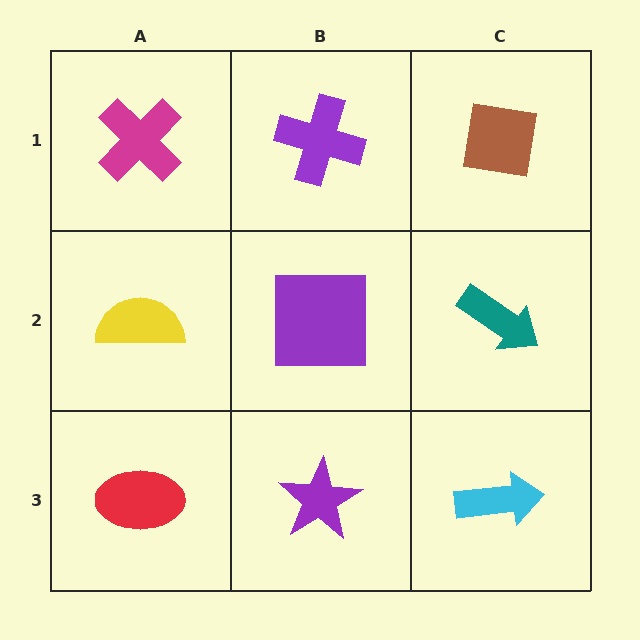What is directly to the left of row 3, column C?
A purple star.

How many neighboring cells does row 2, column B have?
4.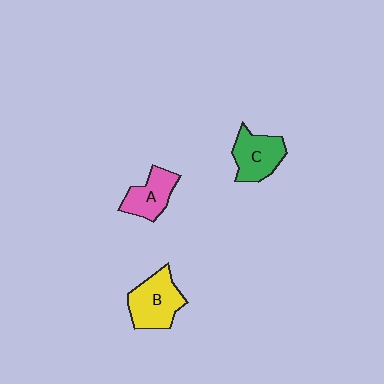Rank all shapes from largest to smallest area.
From largest to smallest: B (yellow), C (green), A (pink).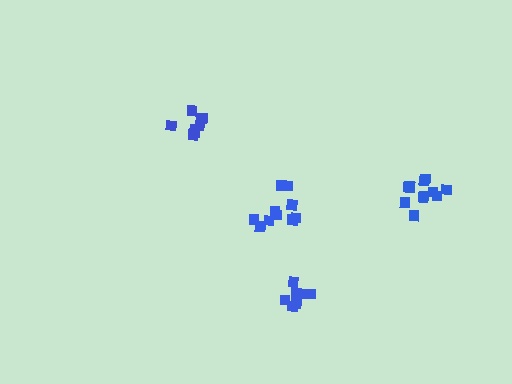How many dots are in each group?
Group 1: 11 dots, Group 2: 11 dots, Group 3: 7 dots, Group 4: 8 dots (37 total).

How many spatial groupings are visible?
There are 4 spatial groupings.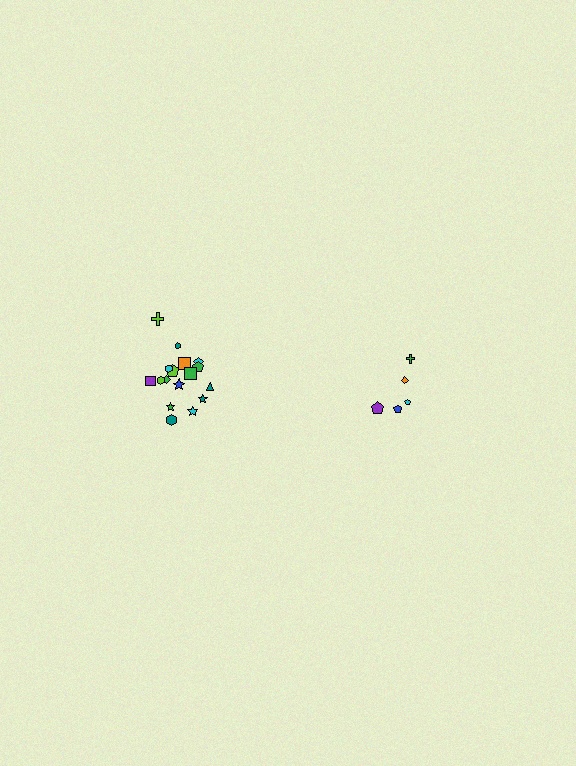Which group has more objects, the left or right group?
The left group.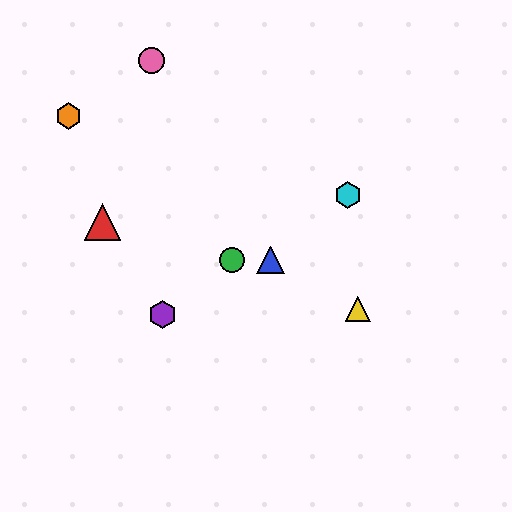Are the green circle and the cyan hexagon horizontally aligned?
No, the green circle is at y≈260 and the cyan hexagon is at y≈195.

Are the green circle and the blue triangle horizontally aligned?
Yes, both are at y≈260.